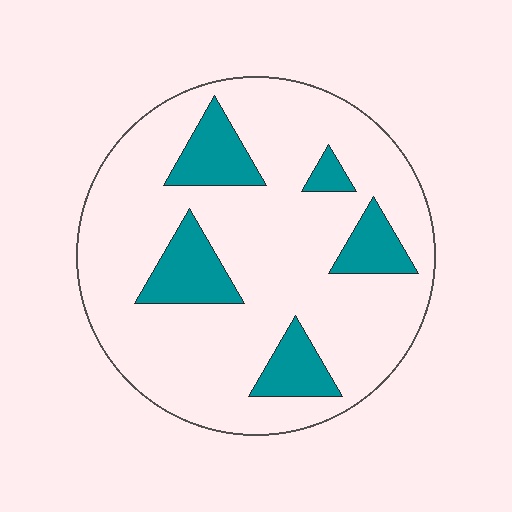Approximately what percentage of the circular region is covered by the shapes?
Approximately 20%.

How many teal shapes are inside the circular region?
5.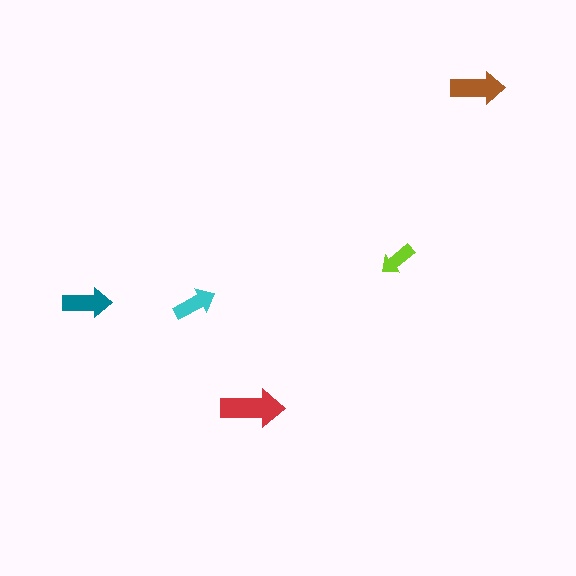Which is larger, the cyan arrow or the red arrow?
The red one.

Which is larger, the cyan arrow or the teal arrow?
The teal one.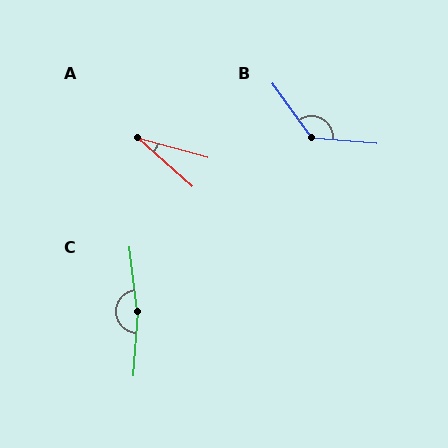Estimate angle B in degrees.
Approximately 131 degrees.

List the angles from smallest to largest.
A (27°), B (131°), C (169°).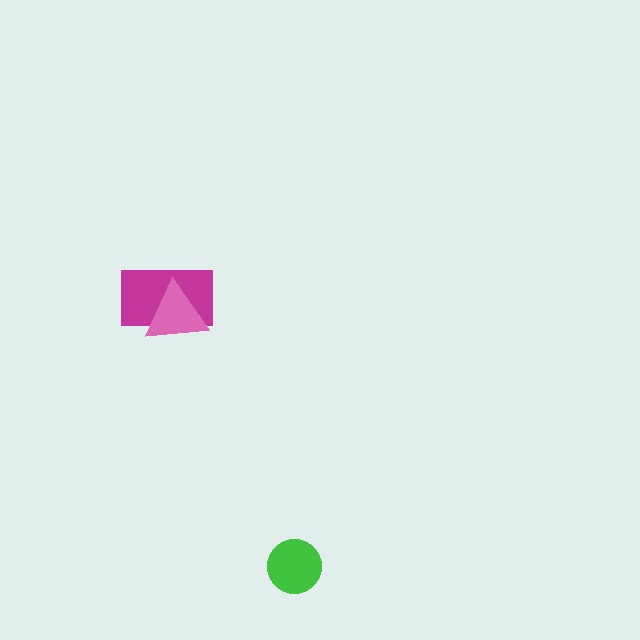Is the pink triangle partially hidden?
No, no other shape covers it.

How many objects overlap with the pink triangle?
1 object overlaps with the pink triangle.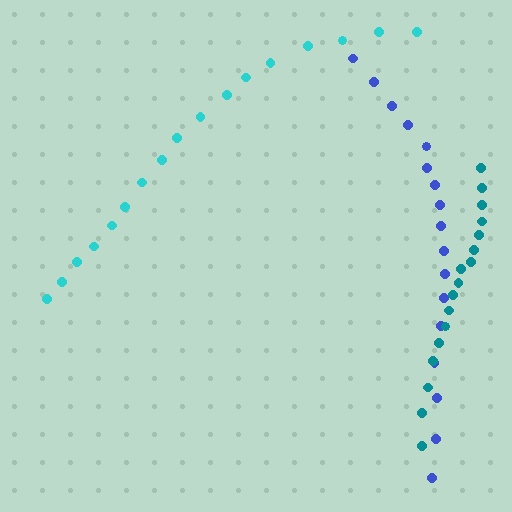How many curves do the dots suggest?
There are 3 distinct paths.